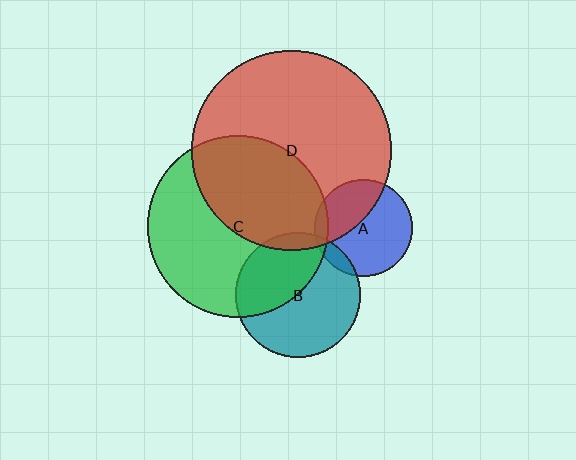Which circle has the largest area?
Circle D (red).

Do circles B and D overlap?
Yes.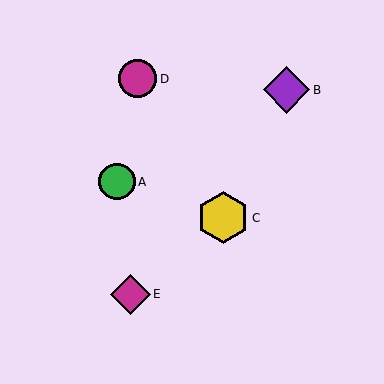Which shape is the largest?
The yellow hexagon (labeled C) is the largest.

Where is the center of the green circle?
The center of the green circle is at (117, 182).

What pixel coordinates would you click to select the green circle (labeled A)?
Click at (117, 182) to select the green circle A.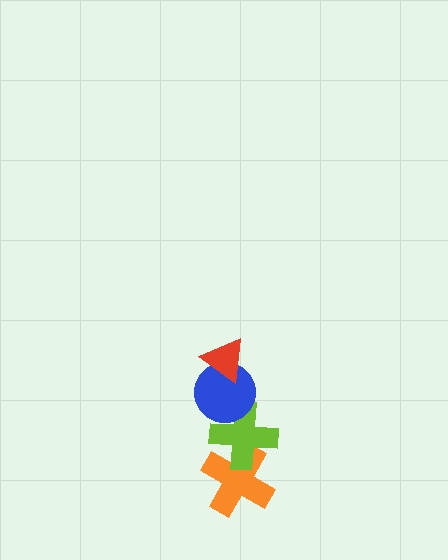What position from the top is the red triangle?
The red triangle is 1st from the top.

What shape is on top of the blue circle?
The red triangle is on top of the blue circle.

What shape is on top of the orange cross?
The lime cross is on top of the orange cross.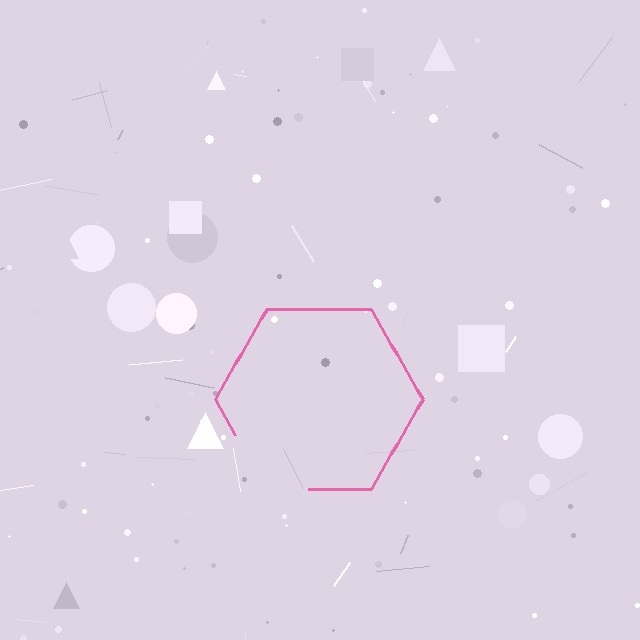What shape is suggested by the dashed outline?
The dashed outline suggests a hexagon.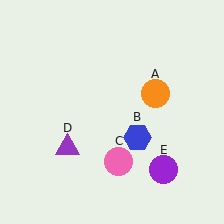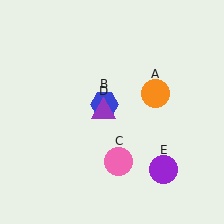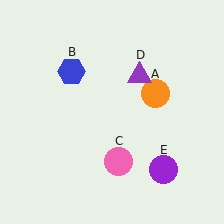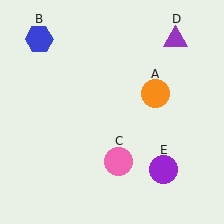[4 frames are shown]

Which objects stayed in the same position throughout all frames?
Orange circle (object A) and pink circle (object C) and purple circle (object E) remained stationary.